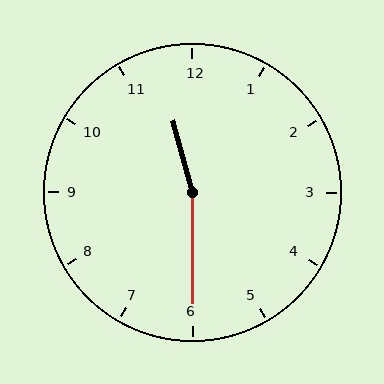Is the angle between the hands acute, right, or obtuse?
It is obtuse.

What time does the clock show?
11:30.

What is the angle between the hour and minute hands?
Approximately 165 degrees.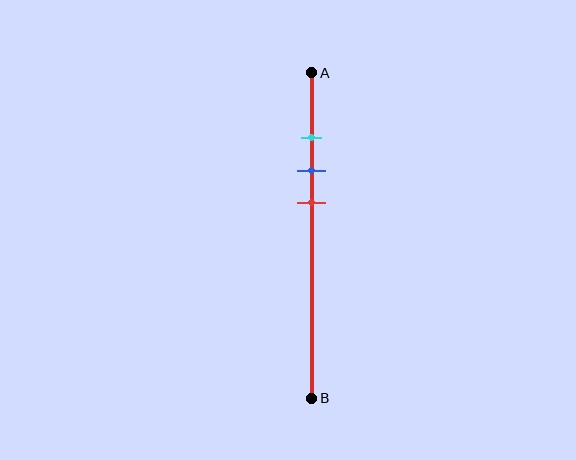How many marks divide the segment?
There are 3 marks dividing the segment.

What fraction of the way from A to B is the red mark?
The red mark is approximately 40% (0.4) of the way from A to B.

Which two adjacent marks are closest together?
The cyan and blue marks are the closest adjacent pair.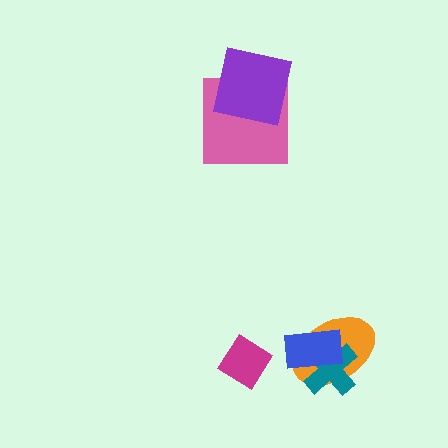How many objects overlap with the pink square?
1 object overlaps with the pink square.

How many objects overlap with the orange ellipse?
2 objects overlap with the orange ellipse.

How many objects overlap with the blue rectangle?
2 objects overlap with the blue rectangle.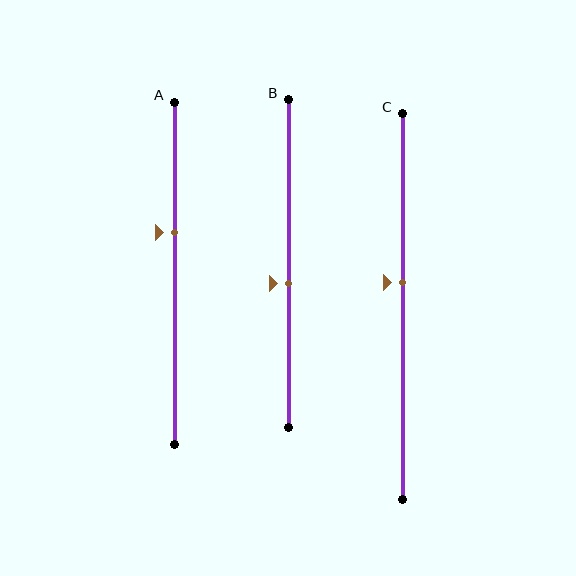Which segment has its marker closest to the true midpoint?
Segment B has its marker closest to the true midpoint.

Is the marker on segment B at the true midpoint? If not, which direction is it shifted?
No, the marker on segment B is shifted downward by about 6% of the segment length.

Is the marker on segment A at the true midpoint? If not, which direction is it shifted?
No, the marker on segment A is shifted upward by about 12% of the segment length.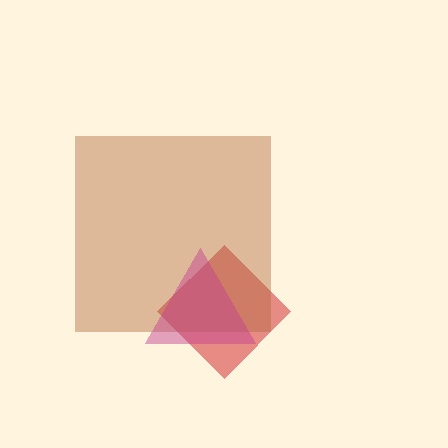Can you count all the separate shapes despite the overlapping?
Yes, there are 3 separate shapes.